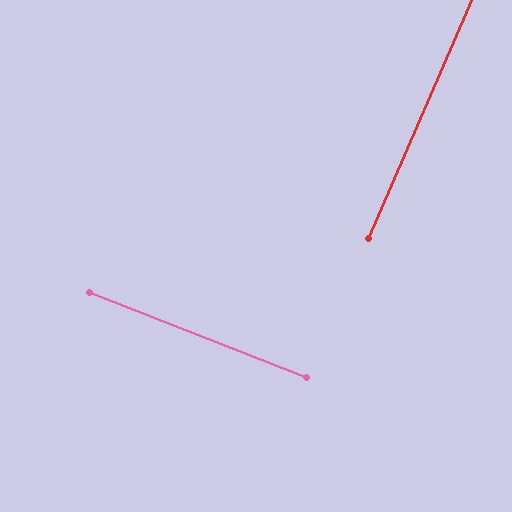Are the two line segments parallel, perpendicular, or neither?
Perpendicular — they meet at approximately 88°.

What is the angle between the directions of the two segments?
Approximately 88 degrees.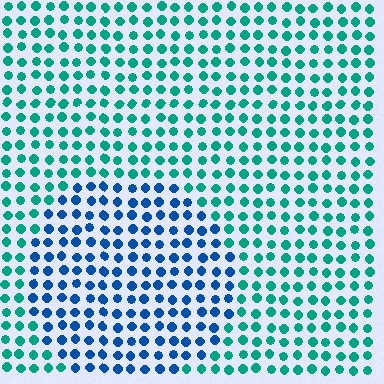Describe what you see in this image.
The image is filled with small teal elements in a uniform arrangement. A circle-shaped region is visible where the elements are tinted to a slightly different hue, forming a subtle color boundary.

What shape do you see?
I see a circle.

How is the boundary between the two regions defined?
The boundary is defined purely by a slight shift in hue (about 44 degrees). Spacing, size, and orientation are identical on both sides.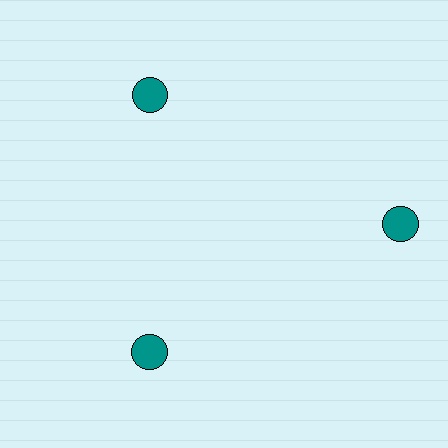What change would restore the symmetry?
The symmetry would be restored by moving it inward, back onto the ring so that all 3 circles sit at equal angles and equal distance from the center.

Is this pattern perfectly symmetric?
No. The 3 teal circles are arranged in a ring, but one element near the 3 o'clock position is pushed outward from the center, breaking the 3-fold rotational symmetry.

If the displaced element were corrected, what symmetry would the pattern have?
It would have 3-fold rotational symmetry — the pattern would map onto itself every 120 degrees.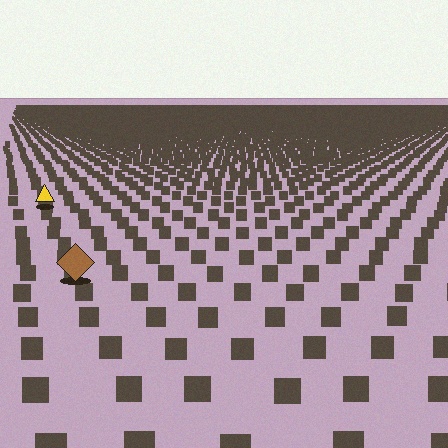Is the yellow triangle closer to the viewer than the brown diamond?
No. The brown diamond is closer — you can tell from the texture gradient: the ground texture is coarser near it.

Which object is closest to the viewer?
The brown diamond is closest. The texture marks near it are larger and more spread out.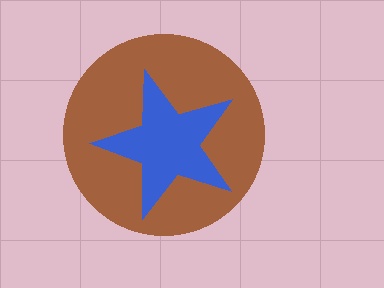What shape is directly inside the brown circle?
The blue star.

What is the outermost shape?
The brown circle.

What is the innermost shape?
The blue star.